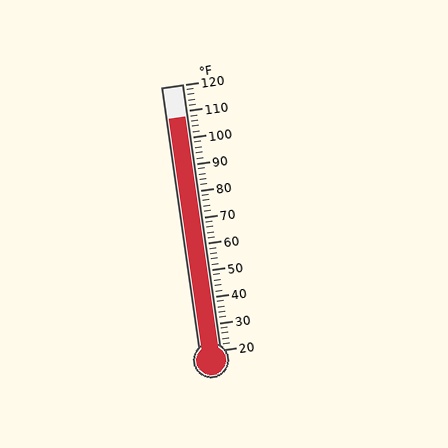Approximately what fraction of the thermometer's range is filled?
The thermometer is filled to approximately 90% of its range.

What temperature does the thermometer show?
The thermometer shows approximately 108°F.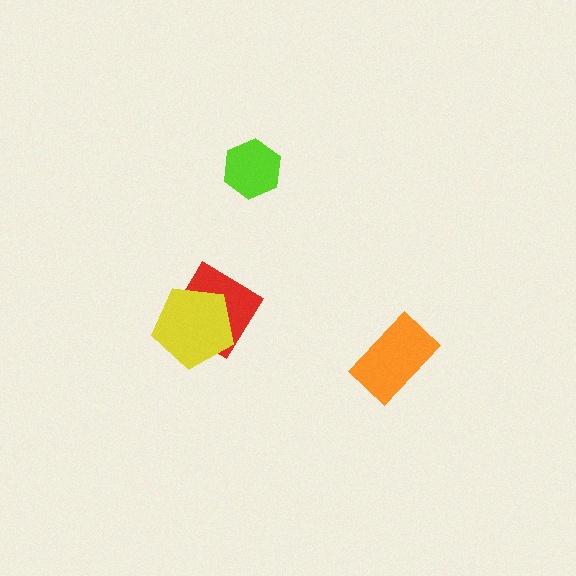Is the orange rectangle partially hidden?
No, no other shape covers it.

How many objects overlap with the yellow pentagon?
1 object overlaps with the yellow pentagon.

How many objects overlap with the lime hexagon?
0 objects overlap with the lime hexagon.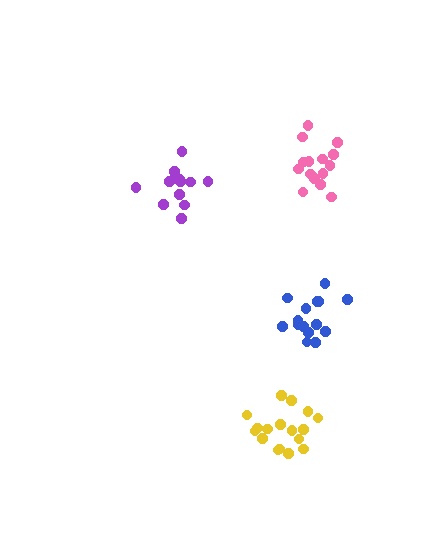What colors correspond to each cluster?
The clusters are colored: purple, blue, yellow, pink.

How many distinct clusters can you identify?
There are 4 distinct clusters.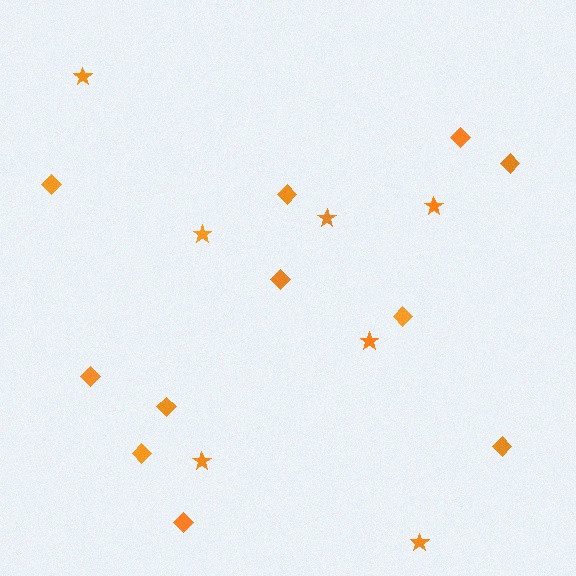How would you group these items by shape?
There are 2 groups: one group of diamonds (11) and one group of stars (7).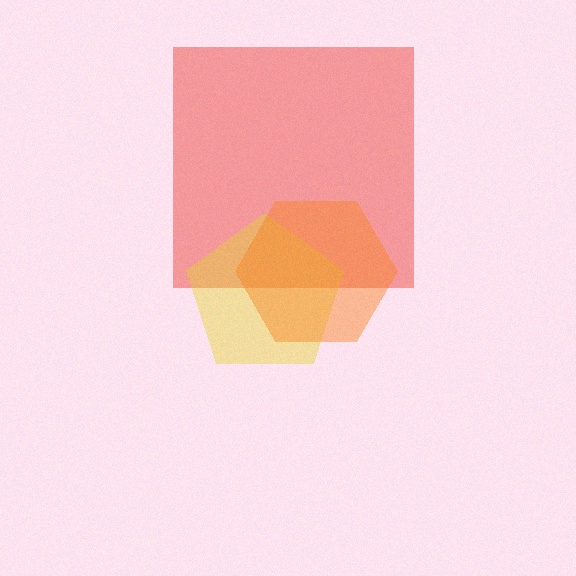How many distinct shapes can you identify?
There are 3 distinct shapes: a red square, a yellow pentagon, an orange hexagon.